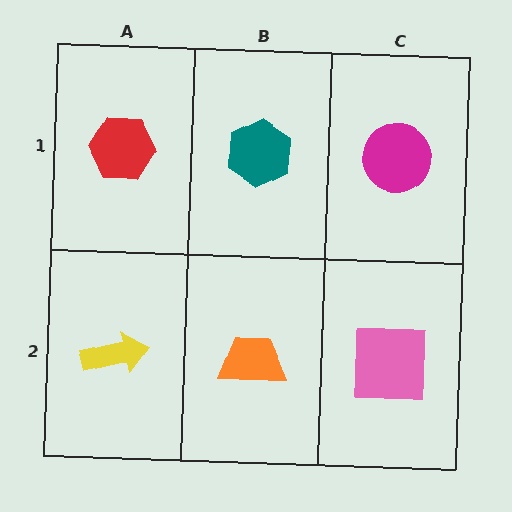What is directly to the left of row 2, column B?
A yellow arrow.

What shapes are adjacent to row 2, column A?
A red hexagon (row 1, column A), an orange trapezoid (row 2, column B).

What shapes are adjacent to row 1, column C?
A pink square (row 2, column C), a teal hexagon (row 1, column B).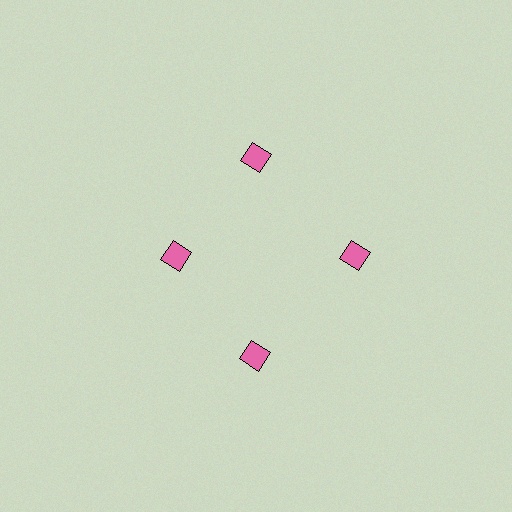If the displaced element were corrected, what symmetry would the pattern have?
It would have 4-fold rotational symmetry — the pattern would map onto itself every 90 degrees.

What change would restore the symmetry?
The symmetry would be restored by moving it outward, back onto the ring so that all 4 squares sit at equal angles and equal distance from the center.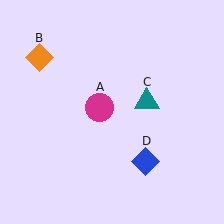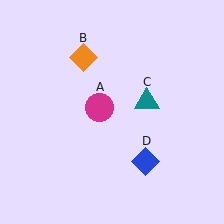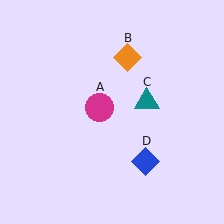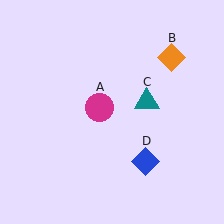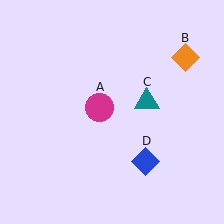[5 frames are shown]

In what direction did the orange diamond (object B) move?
The orange diamond (object B) moved right.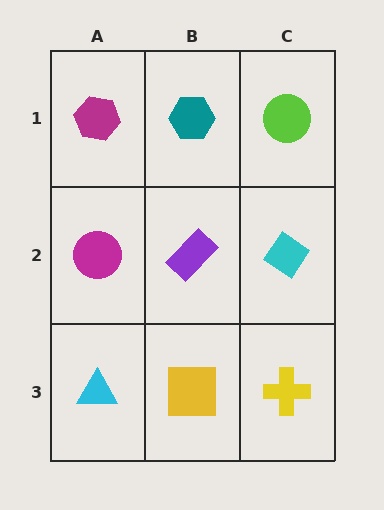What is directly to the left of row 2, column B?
A magenta circle.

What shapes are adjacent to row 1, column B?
A purple rectangle (row 2, column B), a magenta hexagon (row 1, column A), a lime circle (row 1, column C).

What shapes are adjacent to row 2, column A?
A magenta hexagon (row 1, column A), a cyan triangle (row 3, column A), a purple rectangle (row 2, column B).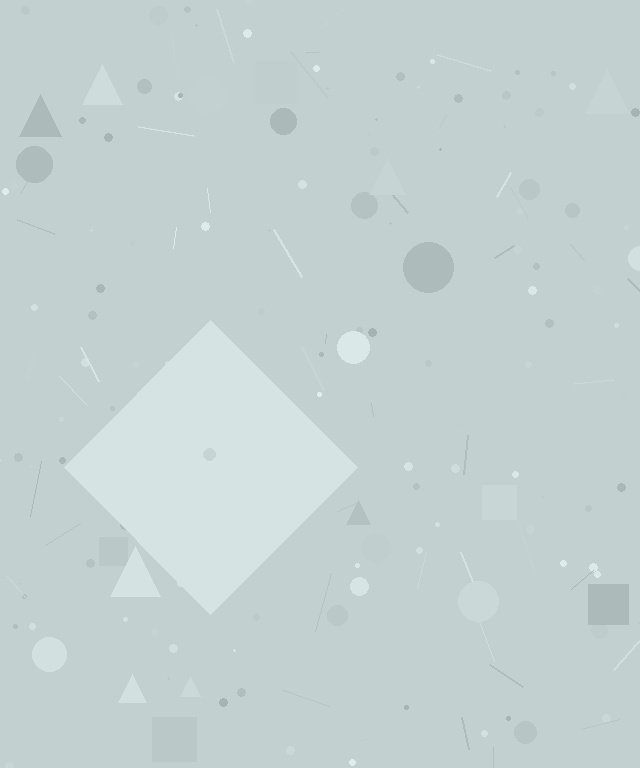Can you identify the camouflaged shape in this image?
The camouflaged shape is a diamond.